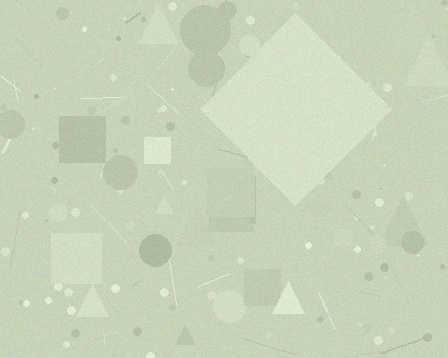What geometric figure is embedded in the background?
A diamond is embedded in the background.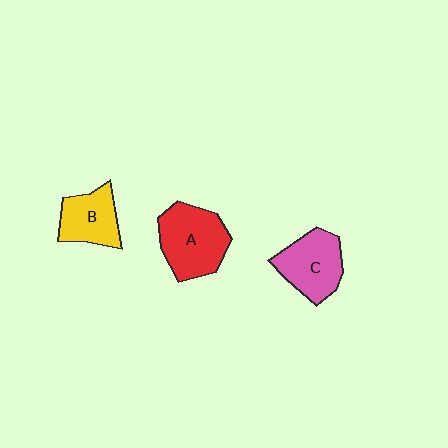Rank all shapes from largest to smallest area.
From largest to smallest: A (red), C (pink), B (yellow).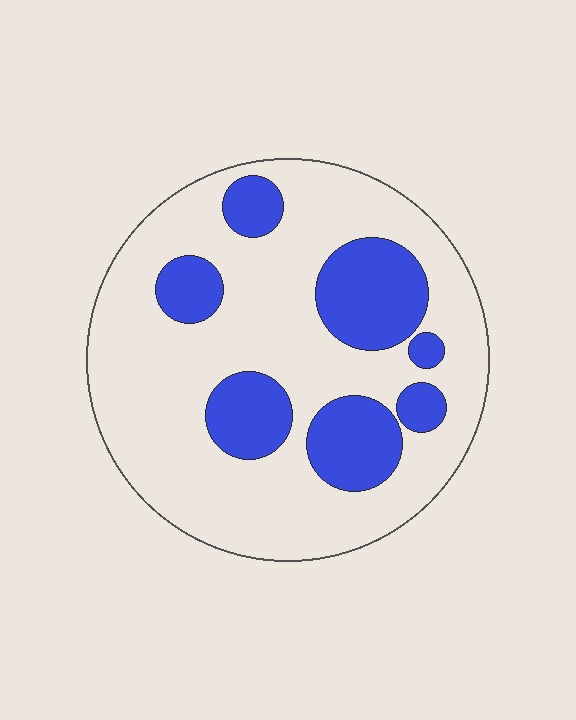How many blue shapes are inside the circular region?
7.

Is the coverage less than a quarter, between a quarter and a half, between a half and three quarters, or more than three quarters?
Between a quarter and a half.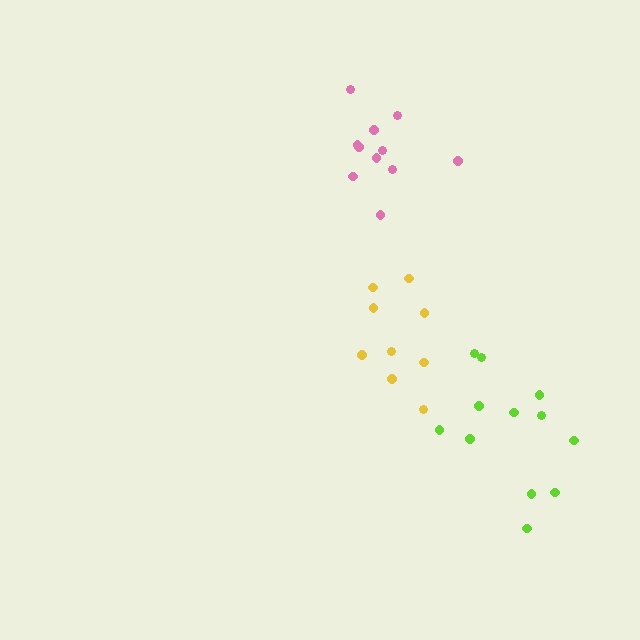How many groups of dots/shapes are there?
There are 3 groups.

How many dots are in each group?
Group 1: 11 dots, Group 2: 12 dots, Group 3: 9 dots (32 total).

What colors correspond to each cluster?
The clusters are colored: pink, lime, yellow.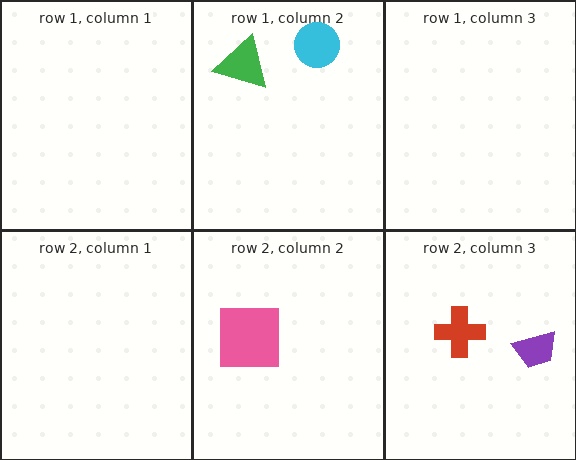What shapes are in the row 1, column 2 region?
The green triangle, the cyan circle.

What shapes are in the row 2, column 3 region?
The purple trapezoid, the red cross.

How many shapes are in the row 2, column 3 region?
2.